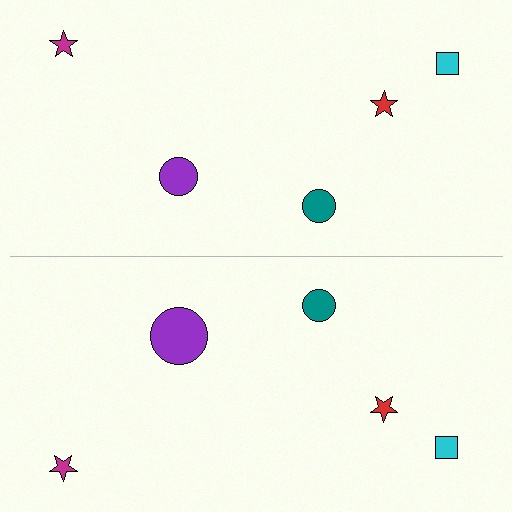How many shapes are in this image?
There are 10 shapes in this image.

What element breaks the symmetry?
The purple circle on the bottom side has a different size than its mirror counterpart.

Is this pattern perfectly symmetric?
No, the pattern is not perfectly symmetric. The purple circle on the bottom side has a different size than its mirror counterpart.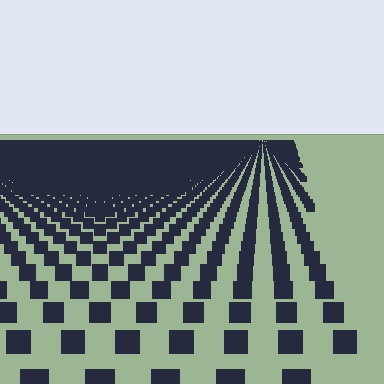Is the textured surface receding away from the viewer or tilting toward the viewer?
The surface is receding away from the viewer. Texture elements get smaller and denser toward the top.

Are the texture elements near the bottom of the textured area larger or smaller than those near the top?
Larger. Near the bottom, elements are closer to the viewer and appear at a bigger on-screen size.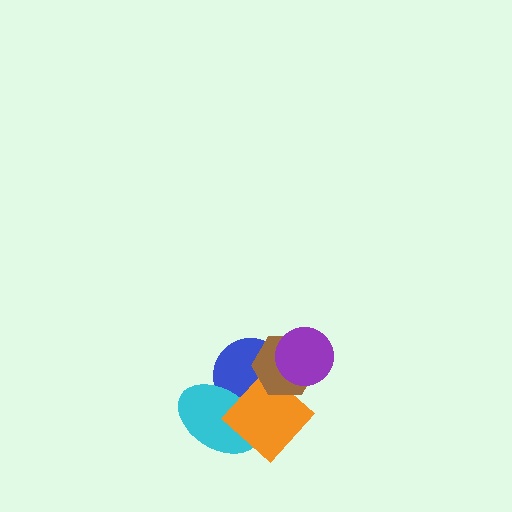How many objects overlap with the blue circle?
4 objects overlap with the blue circle.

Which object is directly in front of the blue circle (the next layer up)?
The cyan ellipse is directly in front of the blue circle.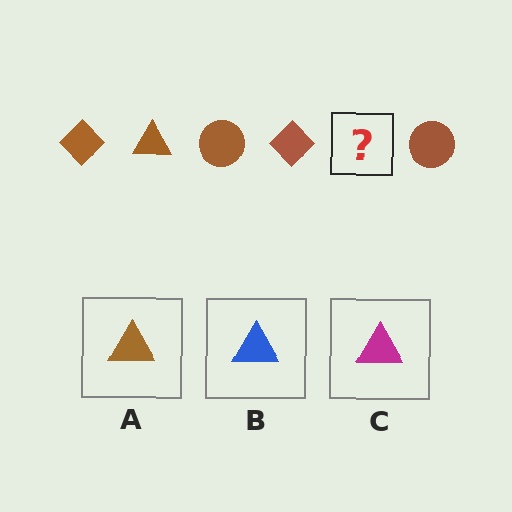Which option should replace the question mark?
Option A.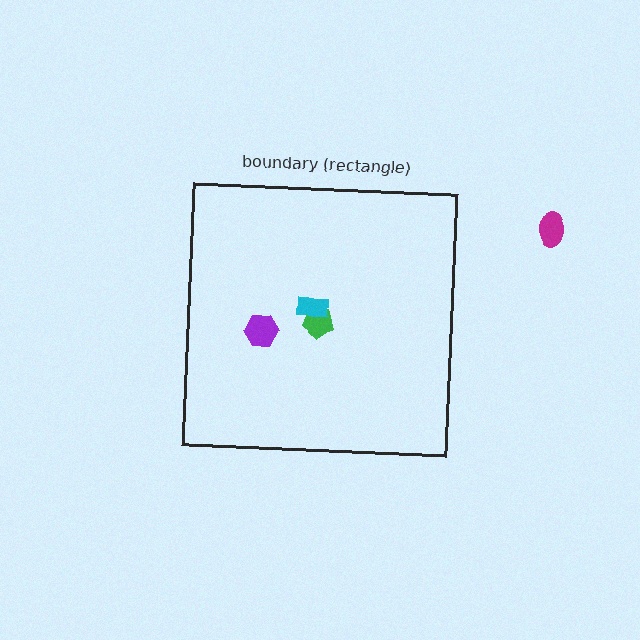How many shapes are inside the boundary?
3 inside, 1 outside.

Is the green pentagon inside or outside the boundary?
Inside.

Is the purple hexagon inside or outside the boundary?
Inside.